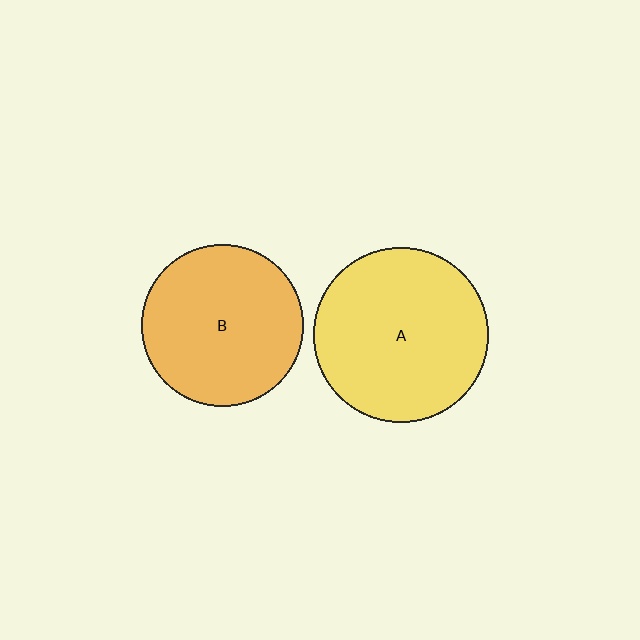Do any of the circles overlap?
No, none of the circles overlap.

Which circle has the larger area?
Circle A (yellow).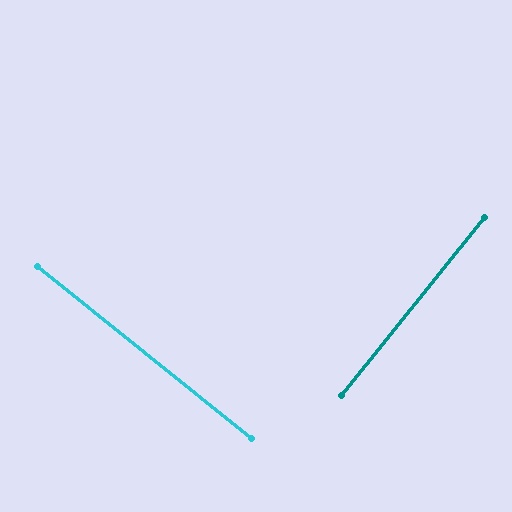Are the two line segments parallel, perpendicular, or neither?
Perpendicular — they meet at approximately 90°.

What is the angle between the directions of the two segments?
Approximately 90 degrees.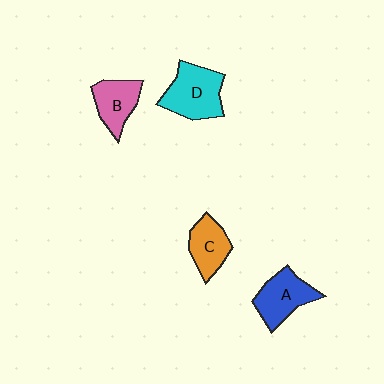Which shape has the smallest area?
Shape C (orange).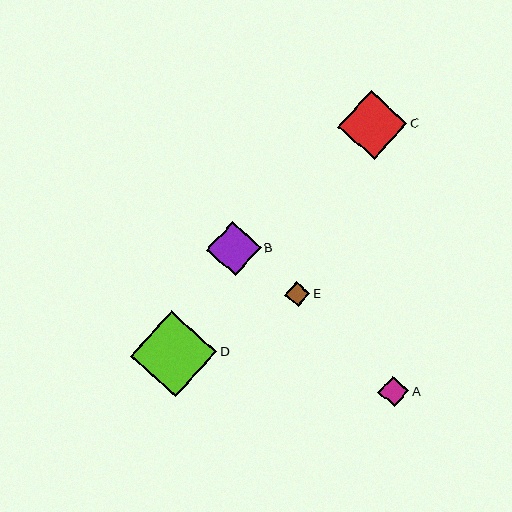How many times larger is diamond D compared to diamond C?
Diamond D is approximately 1.2 times the size of diamond C.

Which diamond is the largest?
Diamond D is the largest with a size of approximately 86 pixels.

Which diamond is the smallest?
Diamond E is the smallest with a size of approximately 25 pixels.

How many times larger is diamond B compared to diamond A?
Diamond B is approximately 1.8 times the size of diamond A.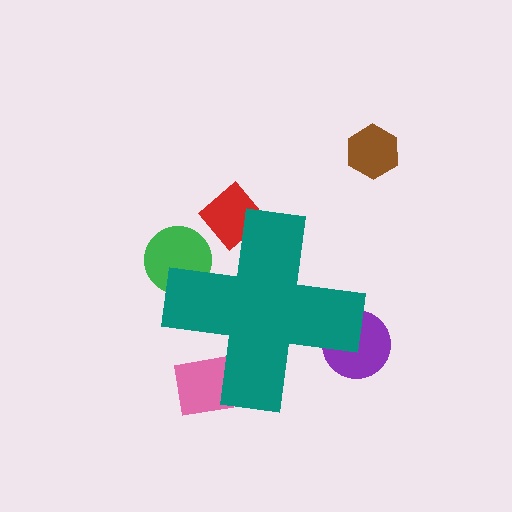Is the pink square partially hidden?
Yes, the pink square is partially hidden behind the teal cross.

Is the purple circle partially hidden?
Yes, the purple circle is partially hidden behind the teal cross.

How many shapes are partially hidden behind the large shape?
4 shapes are partially hidden.